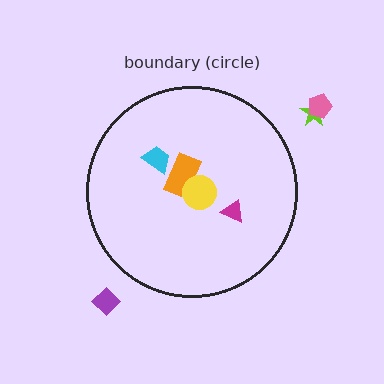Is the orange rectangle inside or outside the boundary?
Inside.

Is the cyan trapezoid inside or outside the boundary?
Inside.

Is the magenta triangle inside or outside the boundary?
Inside.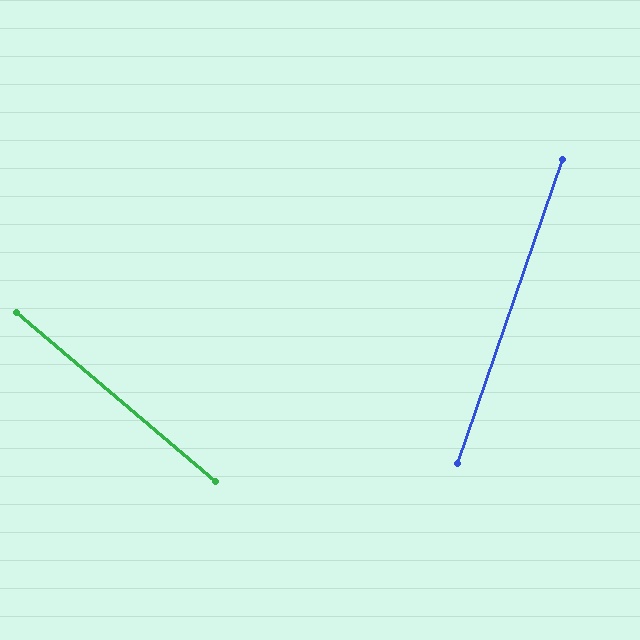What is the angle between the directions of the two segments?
Approximately 69 degrees.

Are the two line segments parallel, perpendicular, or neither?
Neither parallel nor perpendicular — they differ by about 69°.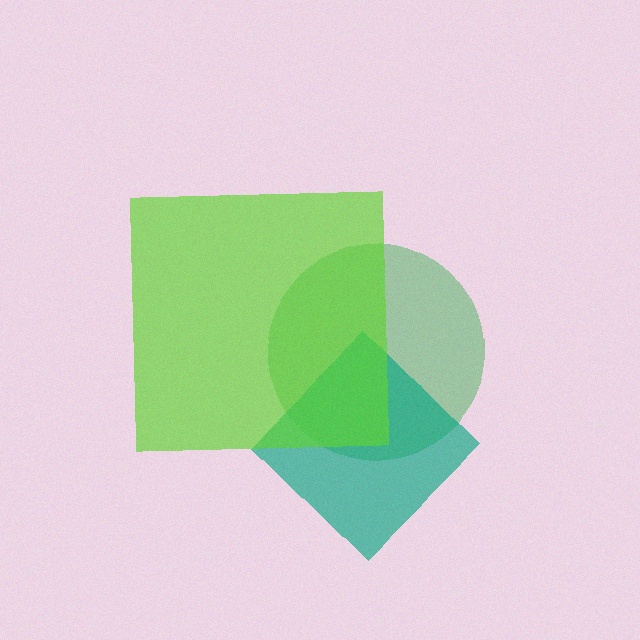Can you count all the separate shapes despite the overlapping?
Yes, there are 3 separate shapes.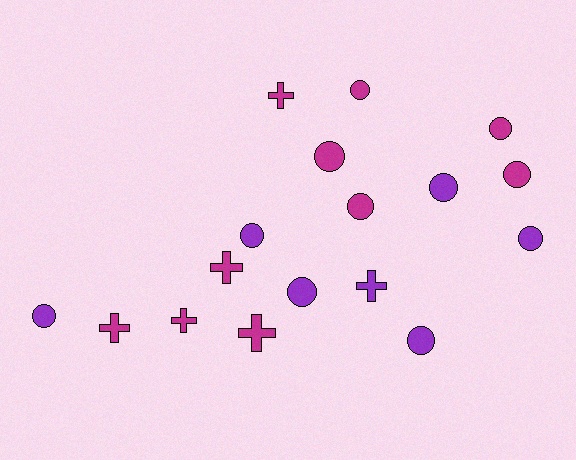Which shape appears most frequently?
Circle, with 11 objects.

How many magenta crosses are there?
There are 5 magenta crosses.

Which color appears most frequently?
Magenta, with 10 objects.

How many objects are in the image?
There are 17 objects.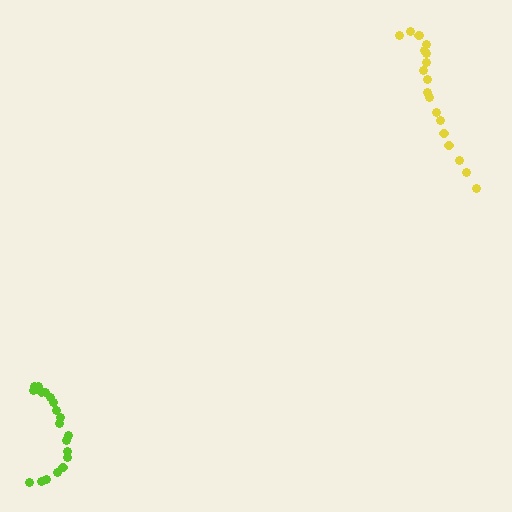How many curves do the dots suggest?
There are 2 distinct paths.